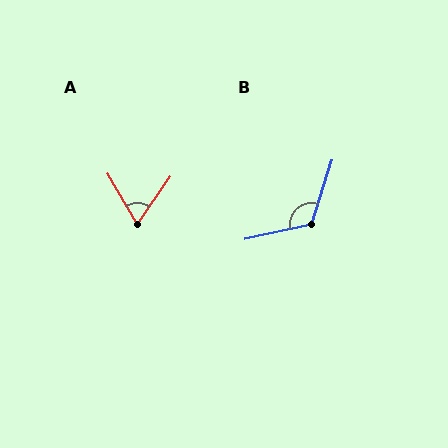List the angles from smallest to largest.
A (66°), B (120°).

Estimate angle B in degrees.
Approximately 120 degrees.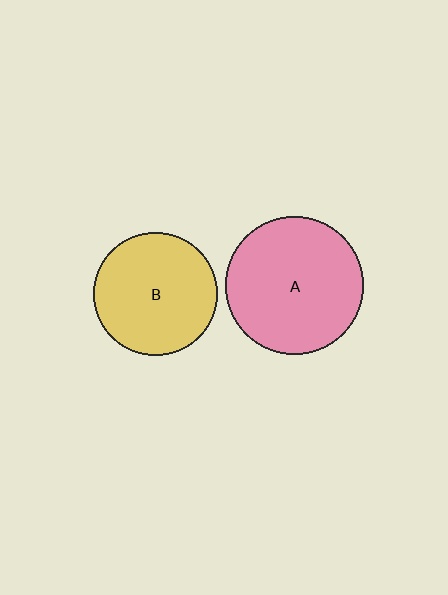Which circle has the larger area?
Circle A (pink).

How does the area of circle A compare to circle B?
Approximately 1.3 times.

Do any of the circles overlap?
No, none of the circles overlap.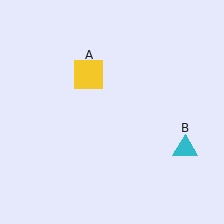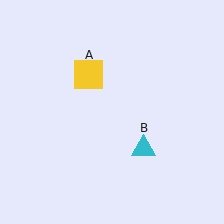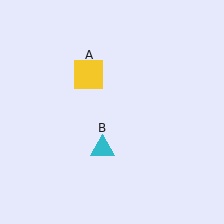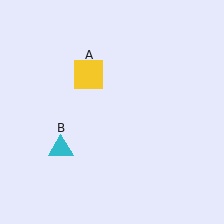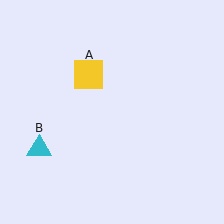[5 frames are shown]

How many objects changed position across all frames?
1 object changed position: cyan triangle (object B).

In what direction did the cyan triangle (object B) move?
The cyan triangle (object B) moved left.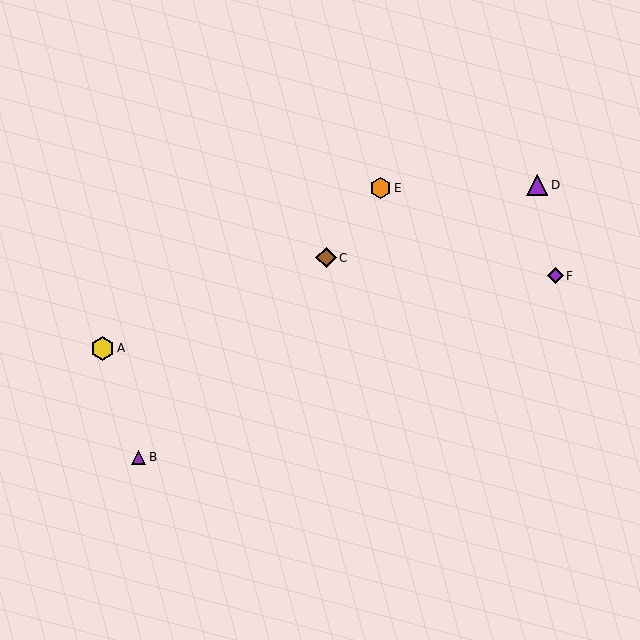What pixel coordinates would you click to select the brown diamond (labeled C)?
Click at (326, 258) to select the brown diamond C.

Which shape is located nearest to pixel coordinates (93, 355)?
The yellow hexagon (labeled A) at (103, 348) is nearest to that location.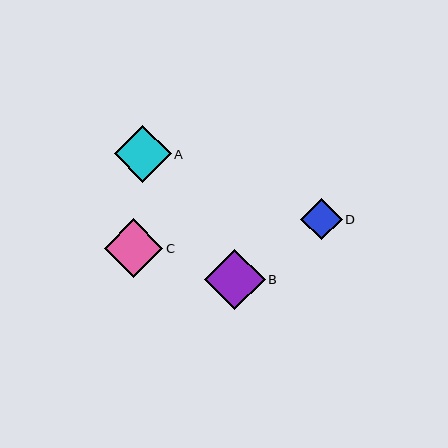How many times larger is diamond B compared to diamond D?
Diamond B is approximately 1.5 times the size of diamond D.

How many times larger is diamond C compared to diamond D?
Diamond C is approximately 1.4 times the size of diamond D.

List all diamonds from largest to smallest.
From largest to smallest: B, C, A, D.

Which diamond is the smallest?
Diamond D is the smallest with a size of approximately 41 pixels.